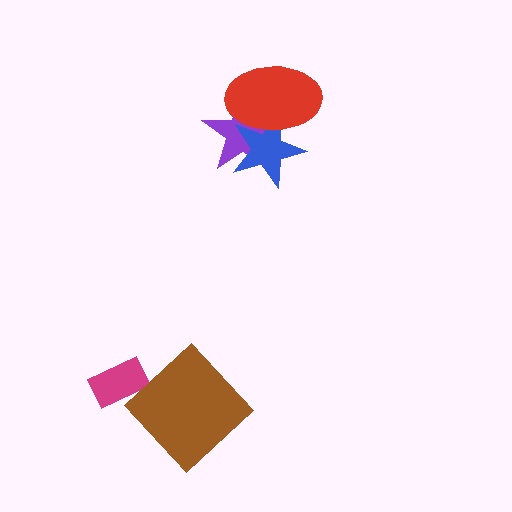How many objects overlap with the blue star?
2 objects overlap with the blue star.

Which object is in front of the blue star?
The red ellipse is in front of the blue star.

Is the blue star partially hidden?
Yes, it is partially covered by another shape.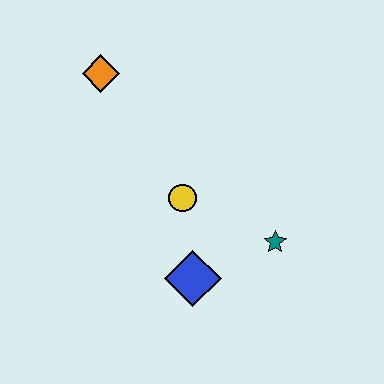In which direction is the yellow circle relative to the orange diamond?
The yellow circle is below the orange diamond.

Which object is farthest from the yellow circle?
The orange diamond is farthest from the yellow circle.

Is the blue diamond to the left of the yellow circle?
No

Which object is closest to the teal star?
The blue diamond is closest to the teal star.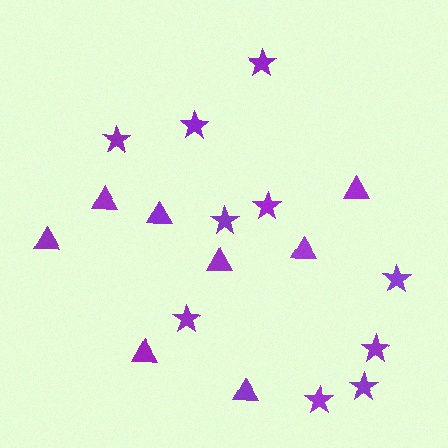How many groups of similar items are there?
There are 2 groups: one group of triangles (8) and one group of stars (10).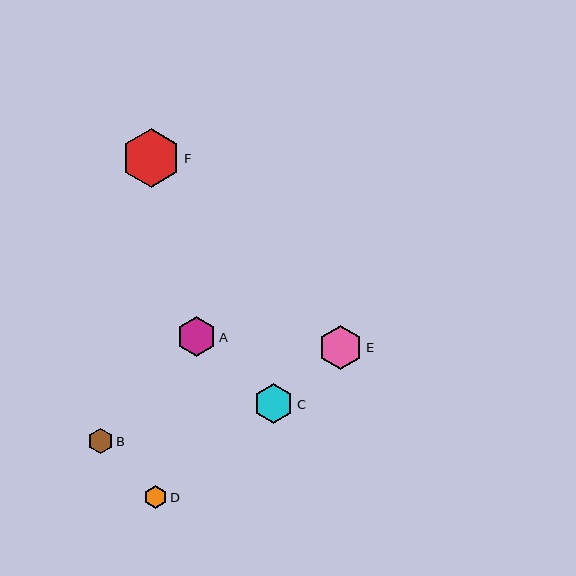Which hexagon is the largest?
Hexagon F is the largest with a size of approximately 59 pixels.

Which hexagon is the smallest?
Hexagon D is the smallest with a size of approximately 23 pixels.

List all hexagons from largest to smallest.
From largest to smallest: F, E, C, A, B, D.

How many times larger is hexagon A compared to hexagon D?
Hexagon A is approximately 1.8 times the size of hexagon D.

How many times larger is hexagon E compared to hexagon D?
Hexagon E is approximately 2.0 times the size of hexagon D.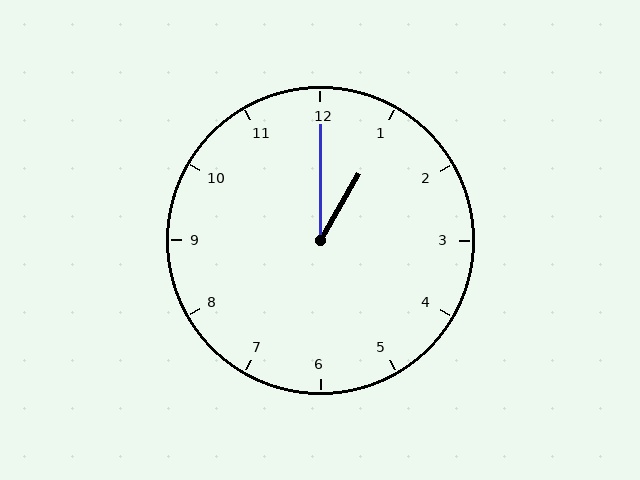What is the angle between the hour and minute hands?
Approximately 30 degrees.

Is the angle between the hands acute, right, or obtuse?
It is acute.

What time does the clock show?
1:00.